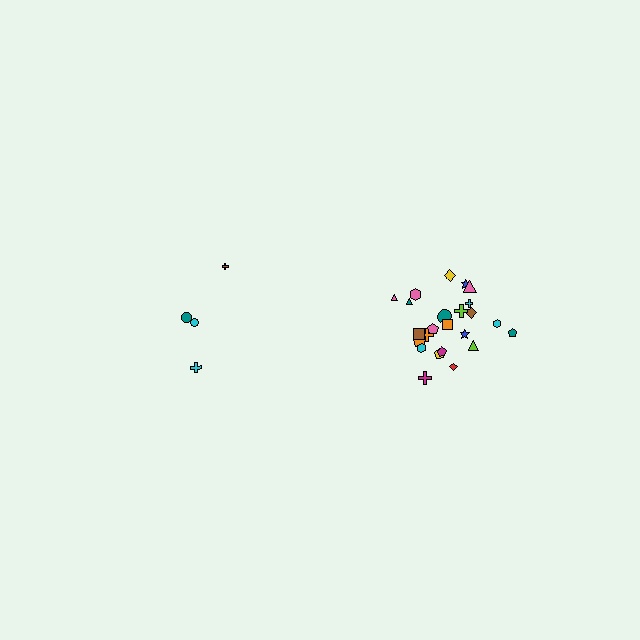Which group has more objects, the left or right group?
The right group.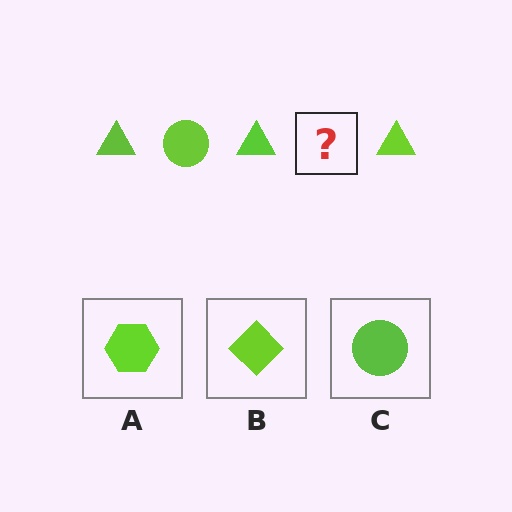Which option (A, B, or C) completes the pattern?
C.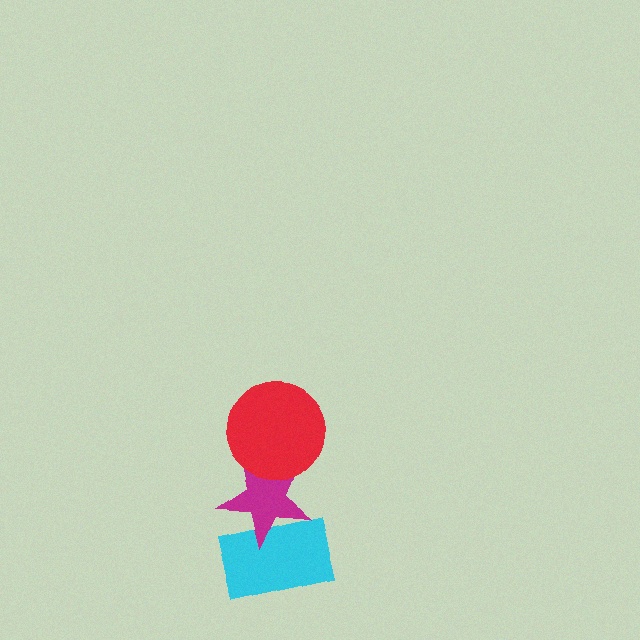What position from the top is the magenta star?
The magenta star is 2nd from the top.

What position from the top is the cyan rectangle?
The cyan rectangle is 3rd from the top.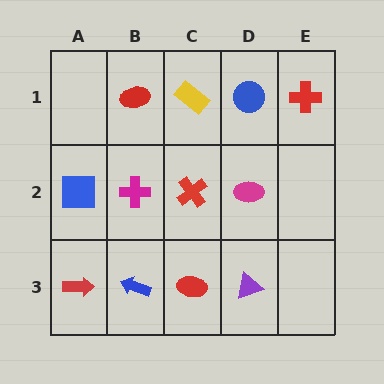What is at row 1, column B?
A red ellipse.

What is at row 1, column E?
A red cross.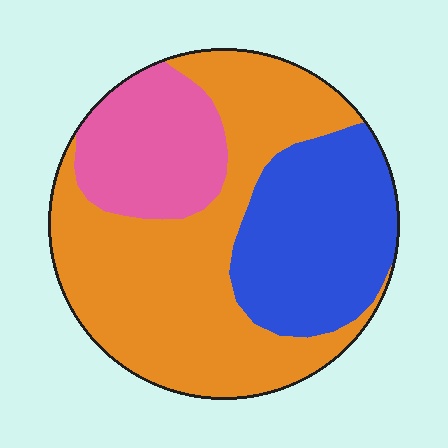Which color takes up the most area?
Orange, at roughly 55%.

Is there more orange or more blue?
Orange.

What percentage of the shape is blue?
Blue covers about 30% of the shape.